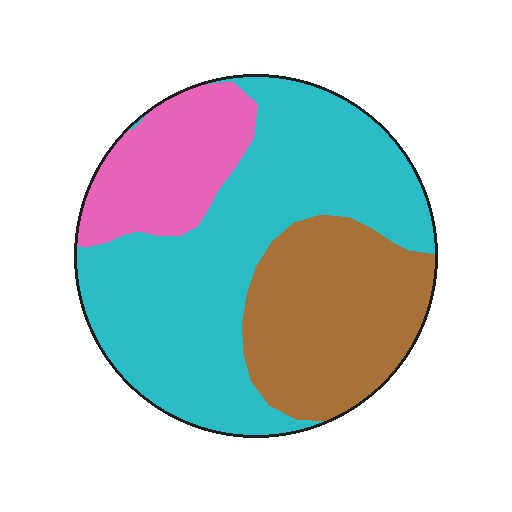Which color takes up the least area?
Pink, at roughly 20%.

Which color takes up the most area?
Cyan, at roughly 55%.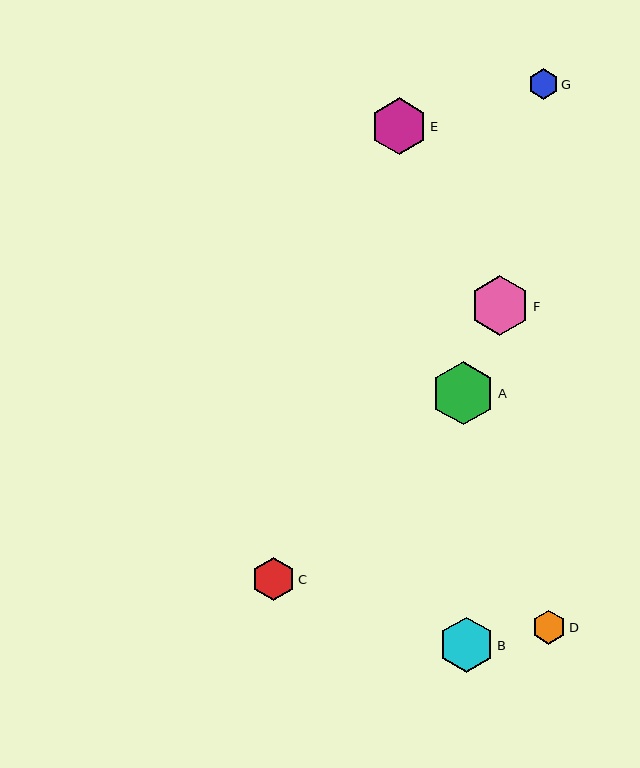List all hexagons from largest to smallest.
From largest to smallest: A, F, E, B, C, D, G.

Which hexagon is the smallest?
Hexagon G is the smallest with a size of approximately 30 pixels.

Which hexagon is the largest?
Hexagon A is the largest with a size of approximately 63 pixels.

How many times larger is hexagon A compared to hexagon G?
Hexagon A is approximately 2.1 times the size of hexagon G.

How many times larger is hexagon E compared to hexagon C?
Hexagon E is approximately 1.3 times the size of hexagon C.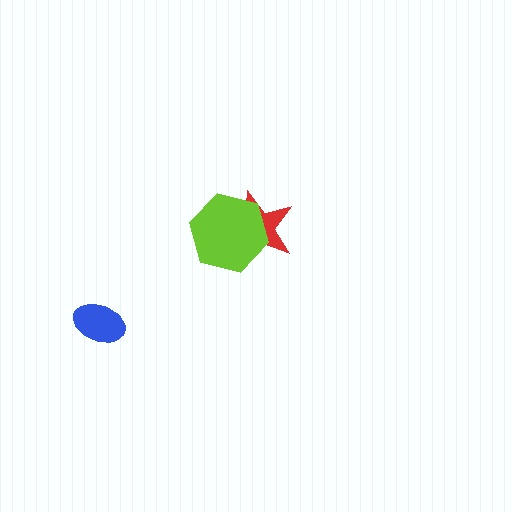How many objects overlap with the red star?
1 object overlaps with the red star.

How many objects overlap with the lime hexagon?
1 object overlaps with the lime hexagon.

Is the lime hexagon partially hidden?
No, no other shape covers it.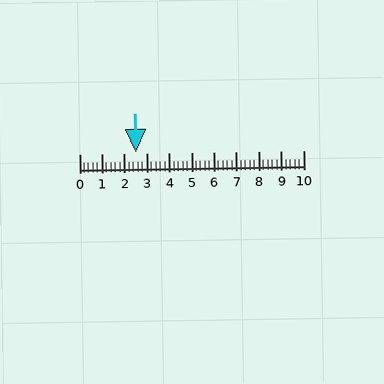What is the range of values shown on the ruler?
The ruler shows values from 0 to 10.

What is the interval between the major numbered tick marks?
The major tick marks are spaced 1 units apart.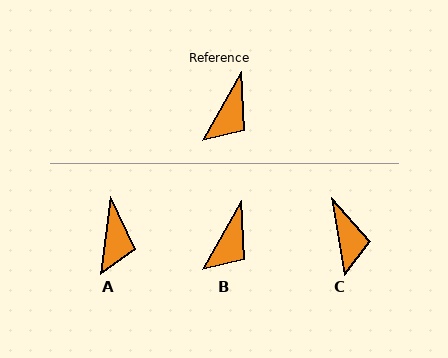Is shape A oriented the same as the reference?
No, it is off by about 22 degrees.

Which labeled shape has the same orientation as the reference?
B.